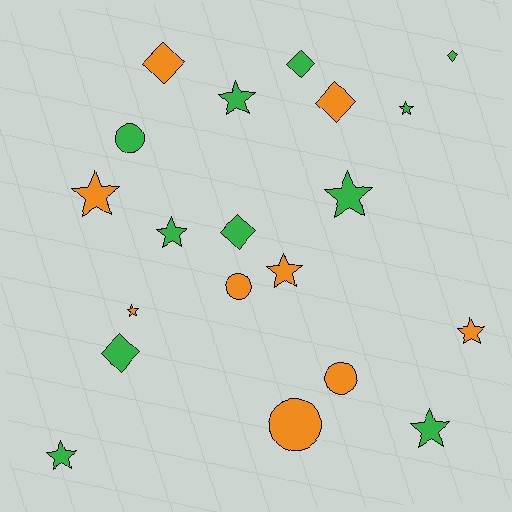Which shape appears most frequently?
Star, with 10 objects.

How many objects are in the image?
There are 20 objects.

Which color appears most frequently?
Green, with 11 objects.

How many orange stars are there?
There are 4 orange stars.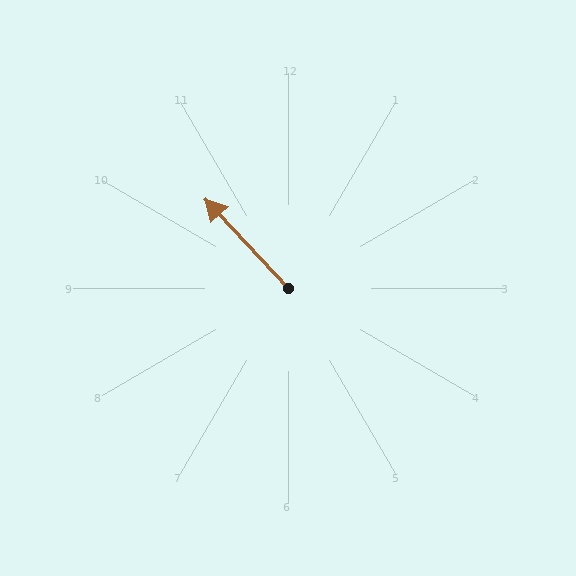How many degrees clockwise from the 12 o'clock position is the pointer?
Approximately 317 degrees.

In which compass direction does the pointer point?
Northwest.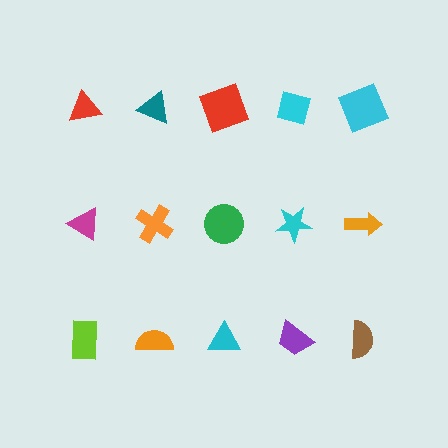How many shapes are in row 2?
5 shapes.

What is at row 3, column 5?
A brown semicircle.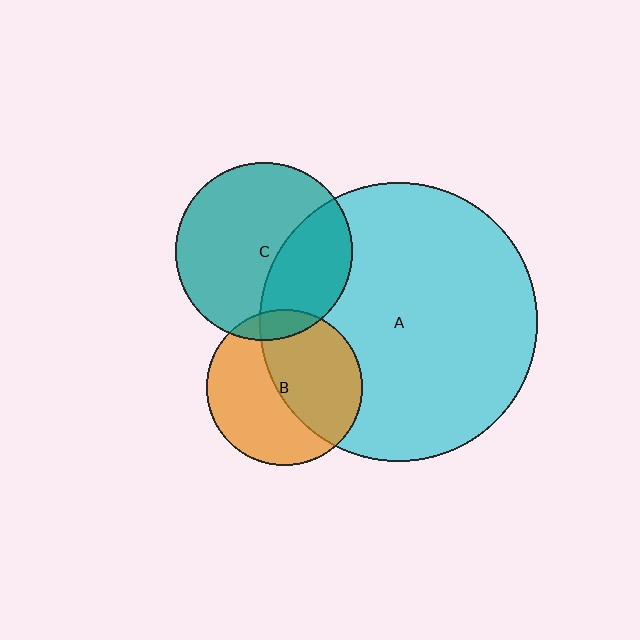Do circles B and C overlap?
Yes.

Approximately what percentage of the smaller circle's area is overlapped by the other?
Approximately 10%.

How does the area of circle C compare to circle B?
Approximately 1.3 times.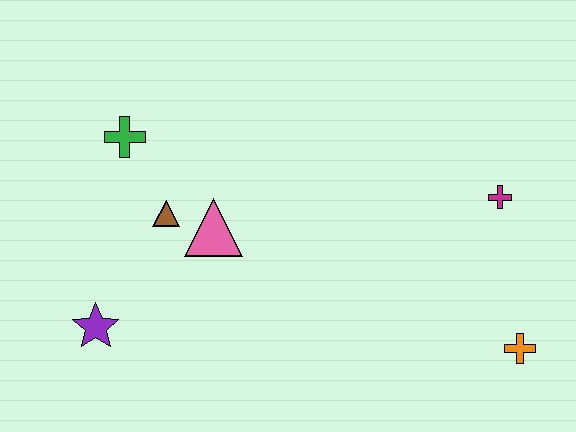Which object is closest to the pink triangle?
The brown triangle is closest to the pink triangle.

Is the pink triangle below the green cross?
Yes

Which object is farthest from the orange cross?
The green cross is farthest from the orange cross.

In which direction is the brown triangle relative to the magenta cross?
The brown triangle is to the left of the magenta cross.